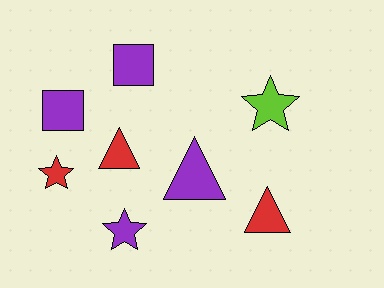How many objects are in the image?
There are 8 objects.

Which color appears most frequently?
Purple, with 4 objects.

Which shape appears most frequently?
Star, with 3 objects.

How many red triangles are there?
There are 2 red triangles.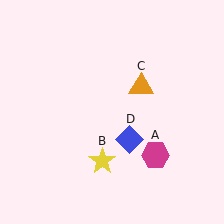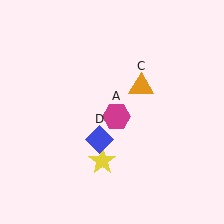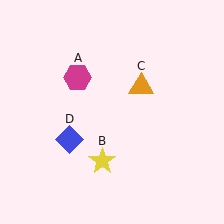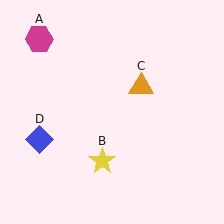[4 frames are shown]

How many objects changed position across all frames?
2 objects changed position: magenta hexagon (object A), blue diamond (object D).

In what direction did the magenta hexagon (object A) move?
The magenta hexagon (object A) moved up and to the left.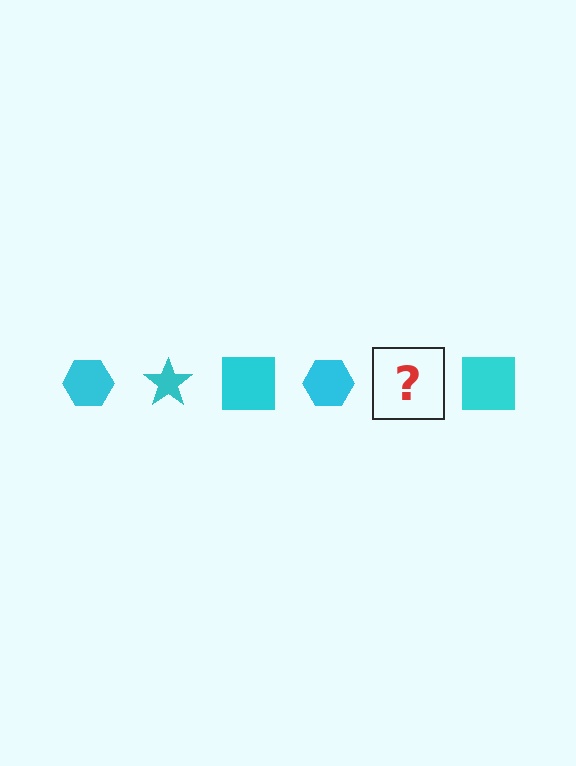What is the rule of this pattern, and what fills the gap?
The rule is that the pattern cycles through hexagon, star, square shapes in cyan. The gap should be filled with a cyan star.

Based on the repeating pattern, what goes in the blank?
The blank should be a cyan star.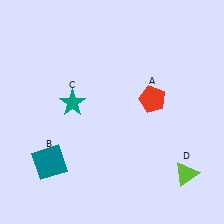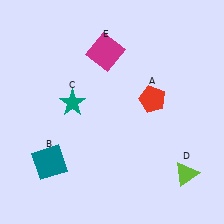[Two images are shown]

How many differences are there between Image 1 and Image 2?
There is 1 difference between the two images.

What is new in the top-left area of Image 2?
A magenta square (E) was added in the top-left area of Image 2.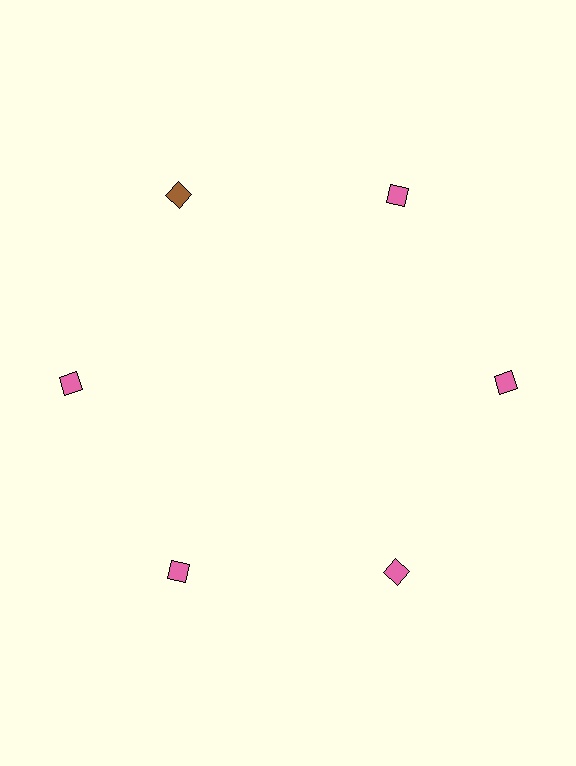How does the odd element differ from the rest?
It has a different color: brown instead of pink.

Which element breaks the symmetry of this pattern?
The brown diamond at roughly the 11 o'clock position breaks the symmetry. All other shapes are pink diamonds.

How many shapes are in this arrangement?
There are 6 shapes arranged in a ring pattern.